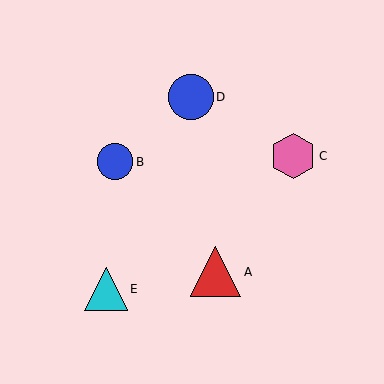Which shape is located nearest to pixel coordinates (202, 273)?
The red triangle (labeled A) at (216, 272) is nearest to that location.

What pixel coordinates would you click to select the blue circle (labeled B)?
Click at (115, 162) to select the blue circle B.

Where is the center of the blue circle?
The center of the blue circle is at (115, 162).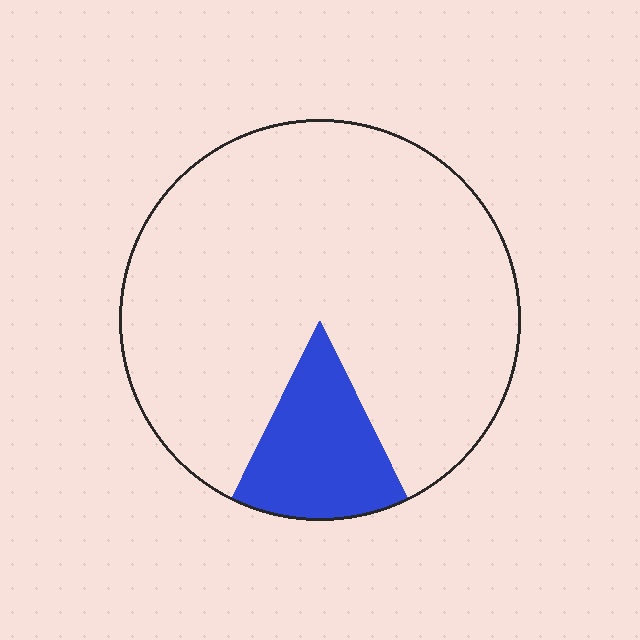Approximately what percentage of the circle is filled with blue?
Approximately 15%.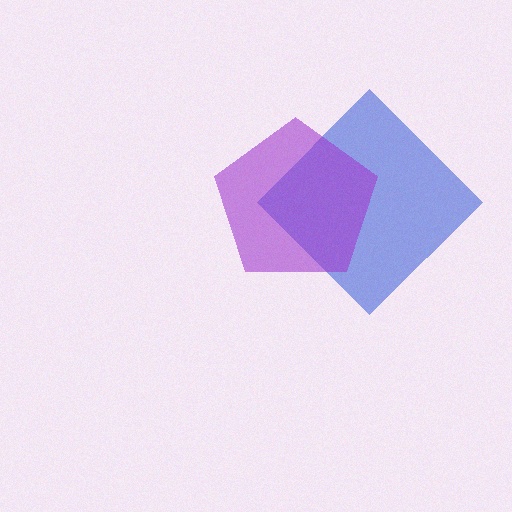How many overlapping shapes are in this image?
There are 2 overlapping shapes in the image.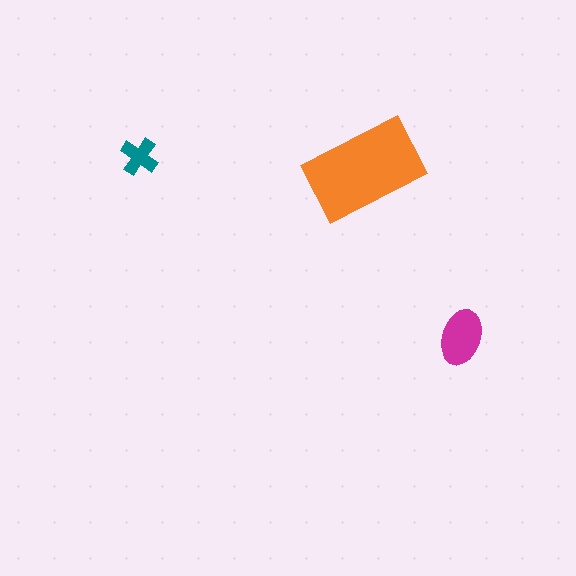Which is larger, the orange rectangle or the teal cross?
The orange rectangle.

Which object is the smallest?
The teal cross.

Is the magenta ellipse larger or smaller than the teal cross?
Larger.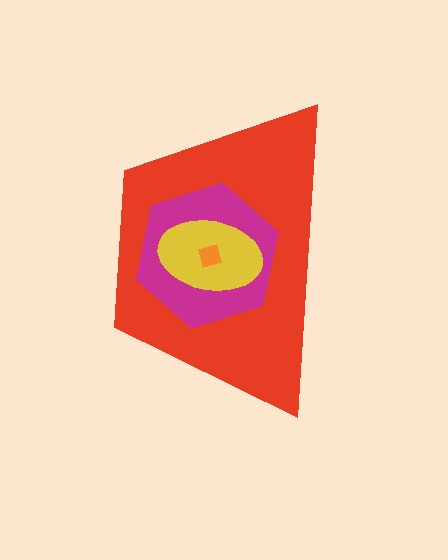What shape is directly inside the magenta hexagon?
The yellow ellipse.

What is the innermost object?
The orange diamond.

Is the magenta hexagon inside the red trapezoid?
Yes.